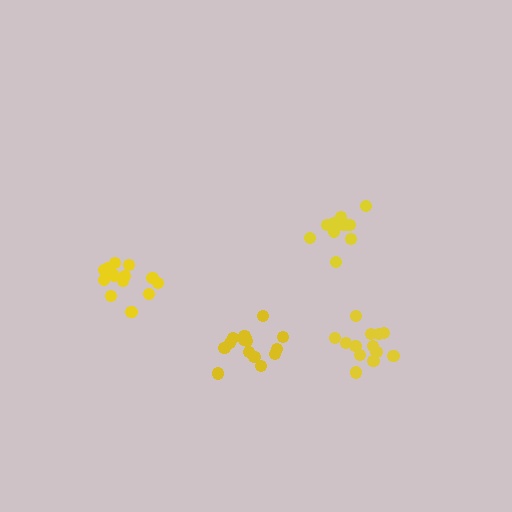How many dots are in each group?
Group 1: 13 dots, Group 2: 14 dots, Group 3: 15 dots, Group 4: 13 dots (55 total).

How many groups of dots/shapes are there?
There are 4 groups.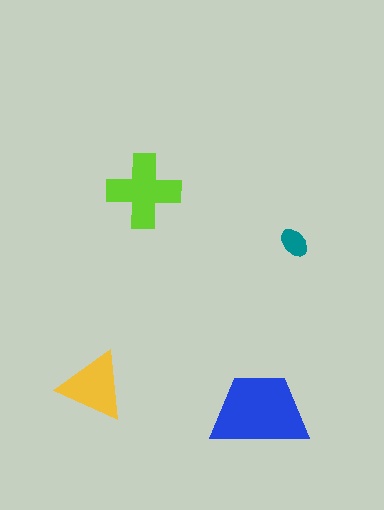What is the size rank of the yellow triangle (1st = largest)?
3rd.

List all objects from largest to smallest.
The blue trapezoid, the lime cross, the yellow triangle, the teal ellipse.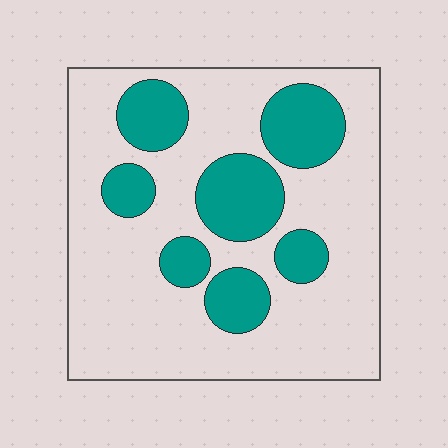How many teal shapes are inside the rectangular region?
7.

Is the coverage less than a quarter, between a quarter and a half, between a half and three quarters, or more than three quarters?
Between a quarter and a half.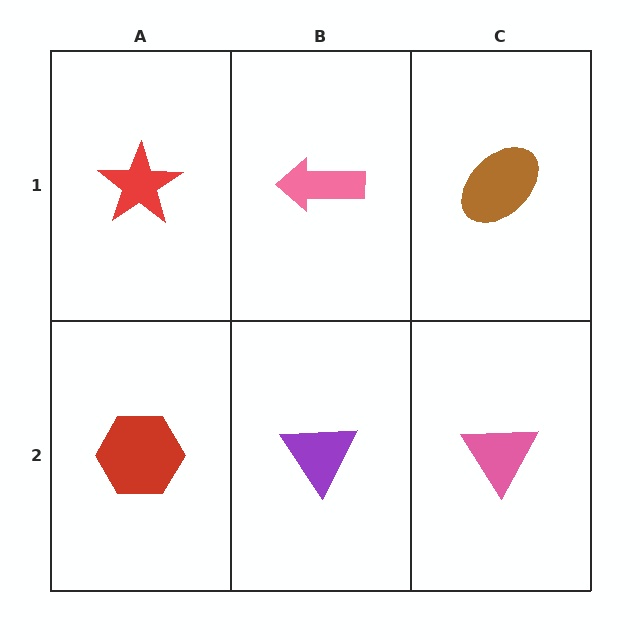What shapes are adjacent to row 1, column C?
A pink triangle (row 2, column C), a pink arrow (row 1, column B).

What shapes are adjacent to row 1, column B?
A purple triangle (row 2, column B), a red star (row 1, column A), a brown ellipse (row 1, column C).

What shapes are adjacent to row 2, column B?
A pink arrow (row 1, column B), a red hexagon (row 2, column A), a pink triangle (row 2, column C).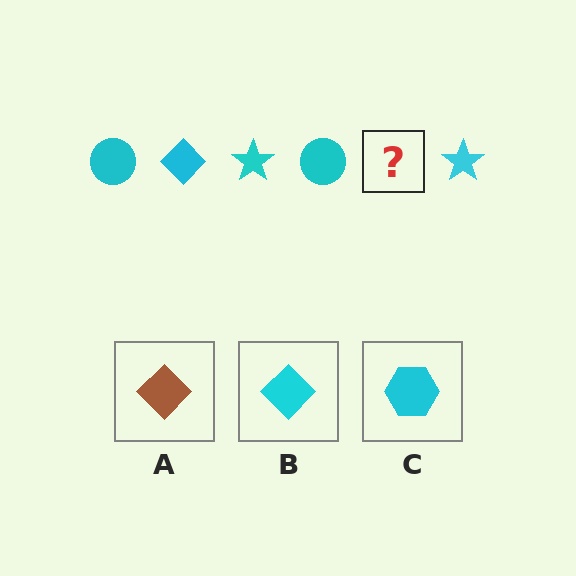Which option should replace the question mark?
Option B.